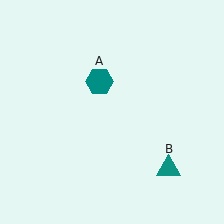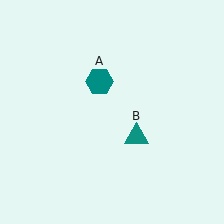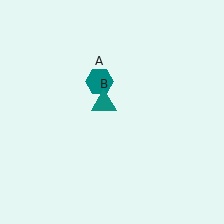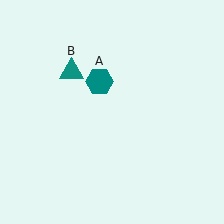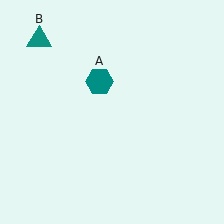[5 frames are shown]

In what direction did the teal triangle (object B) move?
The teal triangle (object B) moved up and to the left.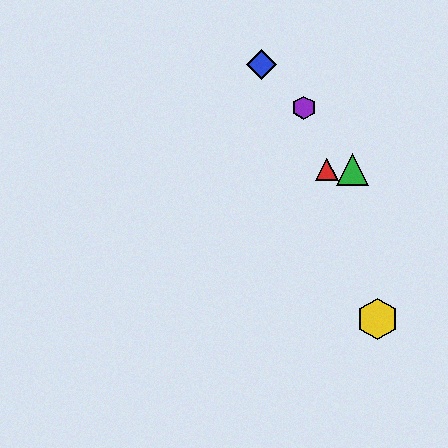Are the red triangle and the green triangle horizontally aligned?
Yes, both are at y≈170.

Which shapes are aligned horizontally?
The red triangle, the green triangle are aligned horizontally.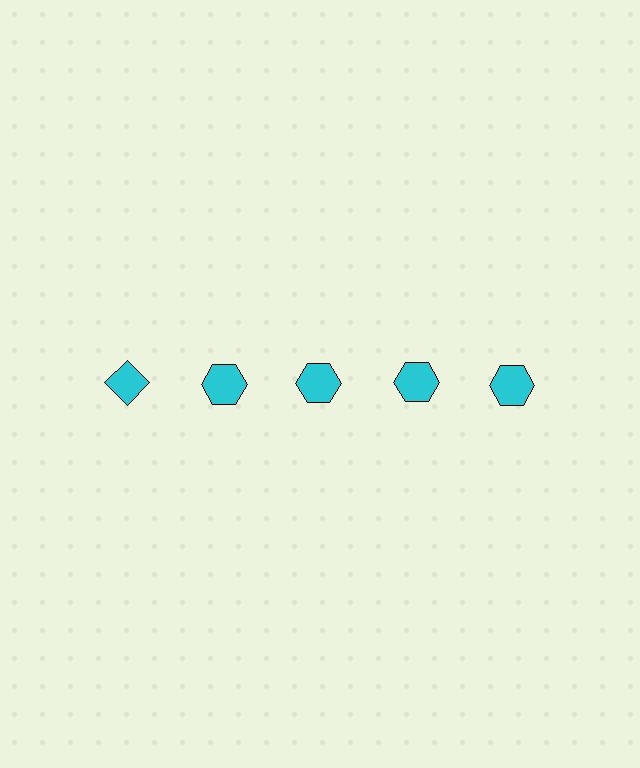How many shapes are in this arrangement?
There are 5 shapes arranged in a grid pattern.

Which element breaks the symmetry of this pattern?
The cyan diamond in the top row, leftmost column breaks the symmetry. All other shapes are cyan hexagons.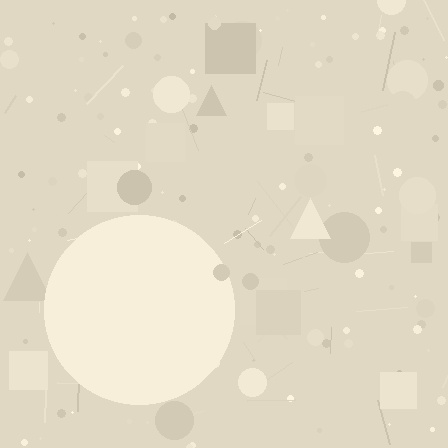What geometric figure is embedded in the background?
A circle is embedded in the background.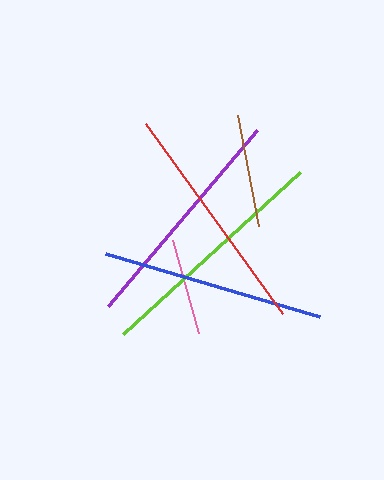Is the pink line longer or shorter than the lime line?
The lime line is longer than the pink line.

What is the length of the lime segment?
The lime segment is approximately 241 pixels long.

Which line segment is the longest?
The lime line is the longest at approximately 241 pixels.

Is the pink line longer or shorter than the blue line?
The blue line is longer than the pink line.